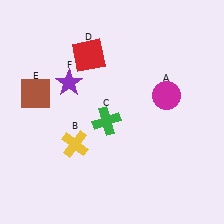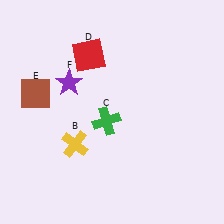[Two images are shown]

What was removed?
The magenta circle (A) was removed in Image 2.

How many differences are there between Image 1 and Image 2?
There is 1 difference between the two images.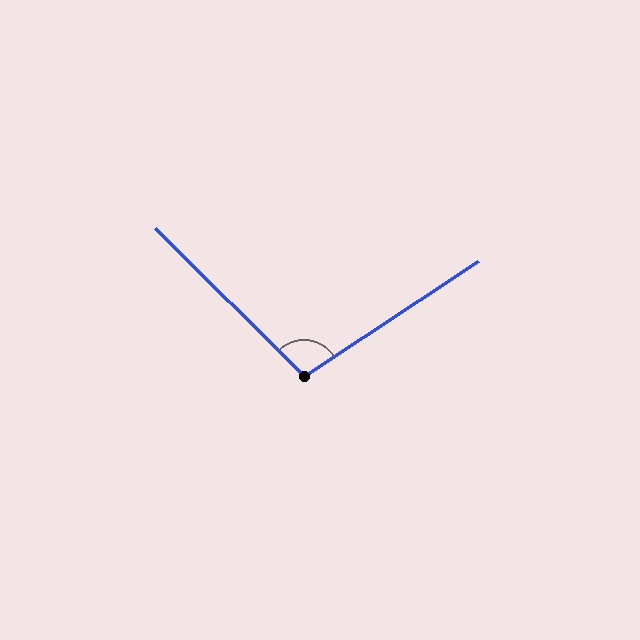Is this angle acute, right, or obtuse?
It is obtuse.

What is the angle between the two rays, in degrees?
Approximately 102 degrees.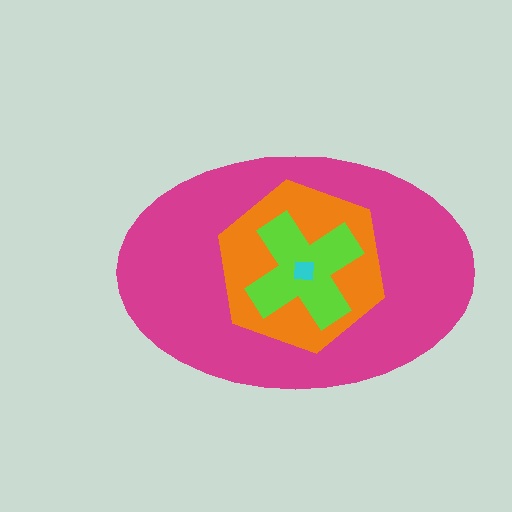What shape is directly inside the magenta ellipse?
The orange hexagon.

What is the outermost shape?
The magenta ellipse.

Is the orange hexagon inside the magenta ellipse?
Yes.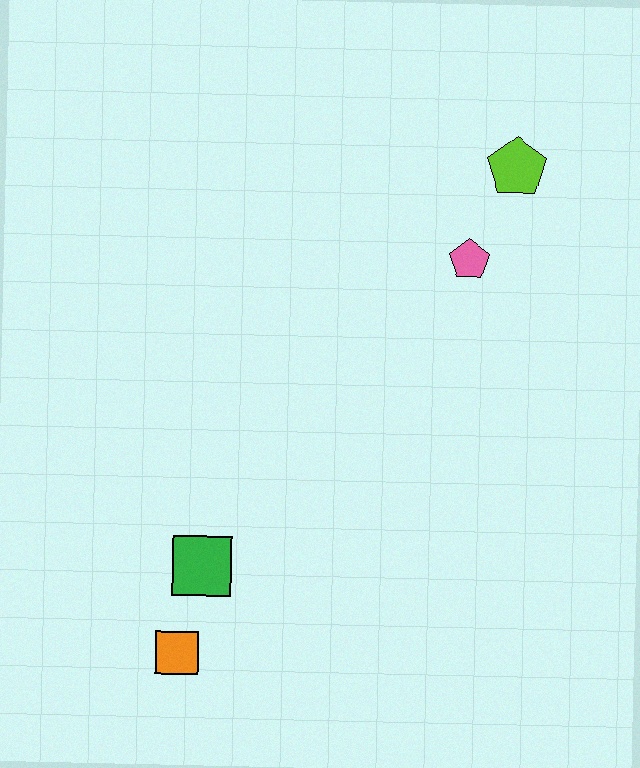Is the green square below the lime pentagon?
Yes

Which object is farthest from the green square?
The lime pentagon is farthest from the green square.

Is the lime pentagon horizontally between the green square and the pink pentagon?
No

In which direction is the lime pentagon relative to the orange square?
The lime pentagon is above the orange square.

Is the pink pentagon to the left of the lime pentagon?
Yes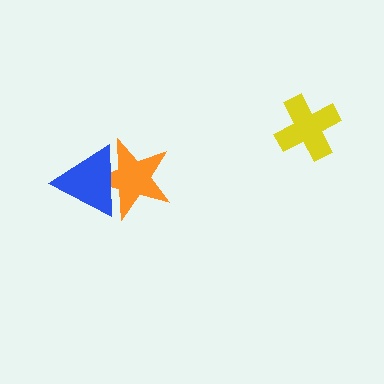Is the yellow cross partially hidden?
No, no other shape covers it.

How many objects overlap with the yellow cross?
0 objects overlap with the yellow cross.